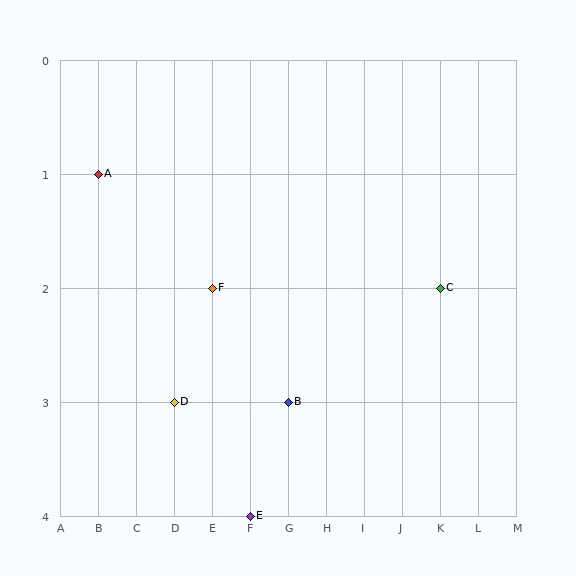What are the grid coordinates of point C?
Point C is at grid coordinates (K, 2).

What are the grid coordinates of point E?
Point E is at grid coordinates (F, 4).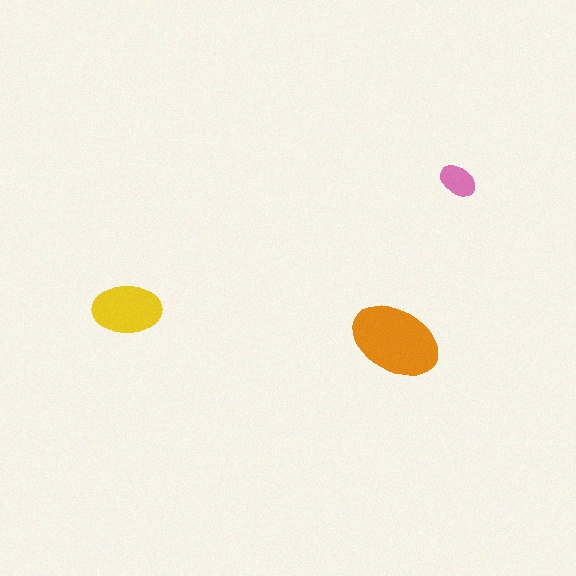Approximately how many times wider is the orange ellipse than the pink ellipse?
About 2.5 times wider.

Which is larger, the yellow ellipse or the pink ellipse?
The yellow one.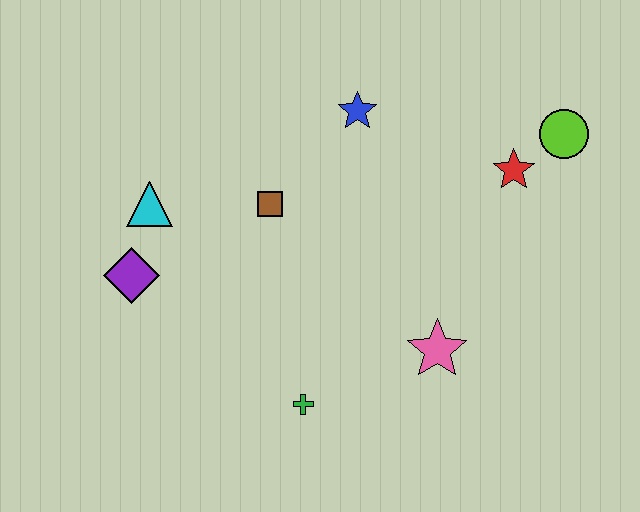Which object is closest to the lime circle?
The red star is closest to the lime circle.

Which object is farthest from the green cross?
The lime circle is farthest from the green cross.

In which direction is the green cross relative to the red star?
The green cross is below the red star.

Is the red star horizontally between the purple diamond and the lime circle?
Yes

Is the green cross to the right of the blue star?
No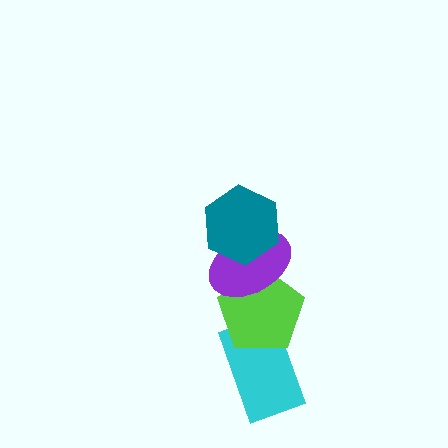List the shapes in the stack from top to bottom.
From top to bottom: the teal hexagon, the purple ellipse, the lime pentagon, the cyan rectangle.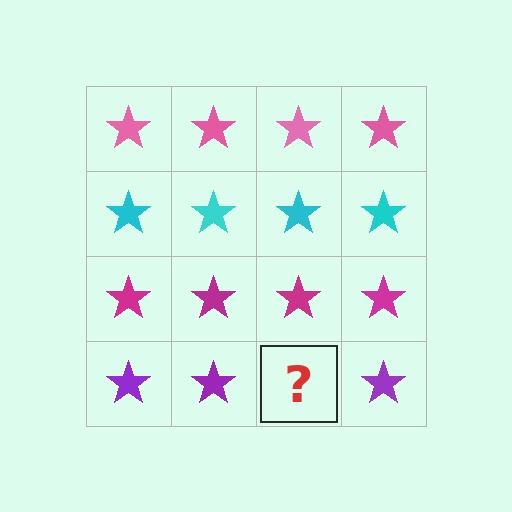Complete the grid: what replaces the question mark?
The question mark should be replaced with a purple star.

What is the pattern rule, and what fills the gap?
The rule is that each row has a consistent color. The gap should be filled with a purple star.